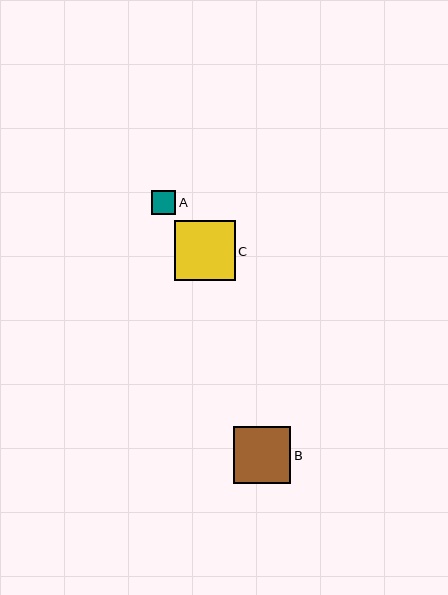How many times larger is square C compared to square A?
Square C is approximately 2.5 times the size of square A.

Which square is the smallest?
Square A is the smallest with a size of approximately 24 pixels.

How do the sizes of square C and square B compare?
Square C and square B are approximately the same size.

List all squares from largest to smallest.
From largest to smallest: C, B, A.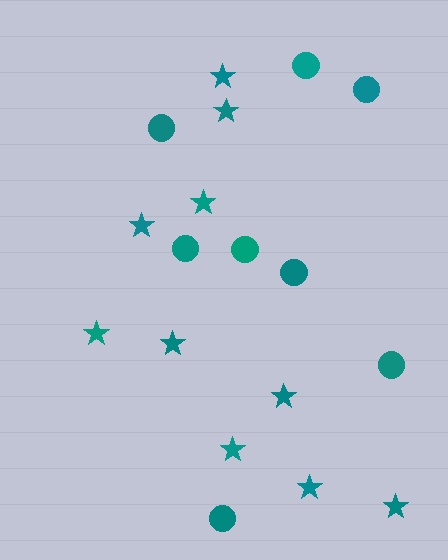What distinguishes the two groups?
There are 2 groups: one group of stars (10) and one group of circles (8).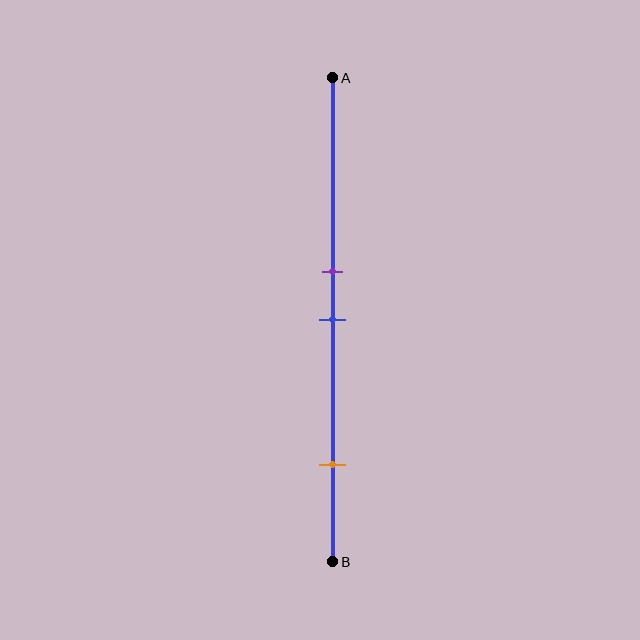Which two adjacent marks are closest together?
The purple and blue marks are the closest adjacent pair.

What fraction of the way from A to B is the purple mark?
The purple mark is approximately 40% (0.4) of the way from A to B.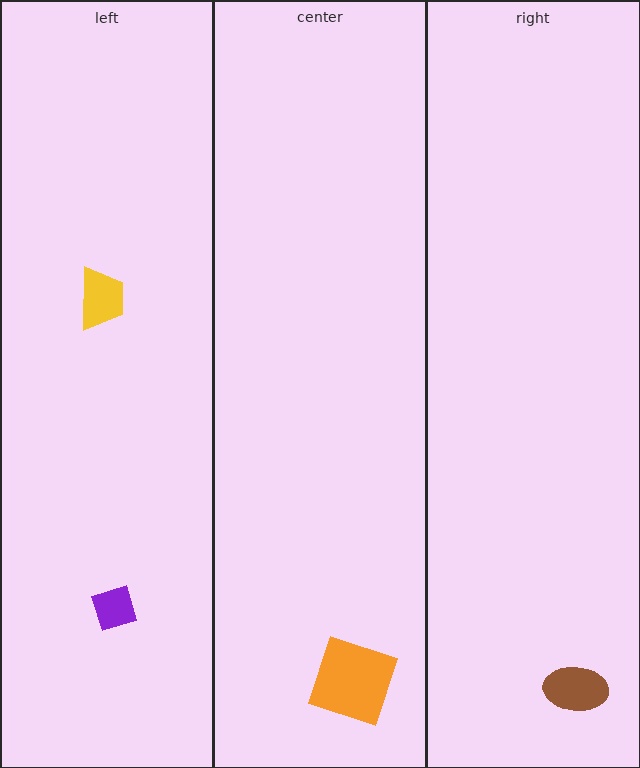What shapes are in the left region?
The yellow trapezoid, the purple diamond.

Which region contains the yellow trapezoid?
The left region.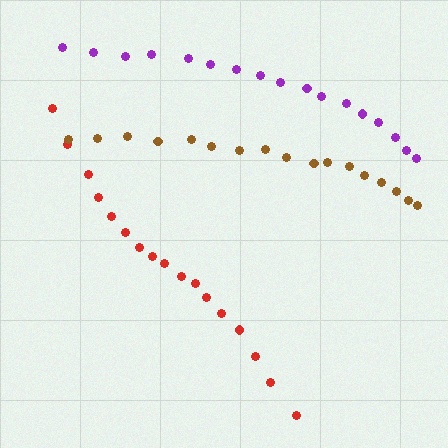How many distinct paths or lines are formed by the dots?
There are 3 distinct paths.